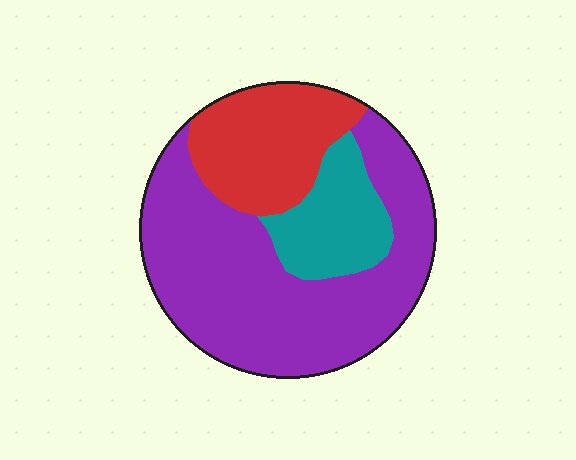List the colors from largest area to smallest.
From largest to smallest: purple, red, teal.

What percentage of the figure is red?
Red takes up less than a quarter of the figure.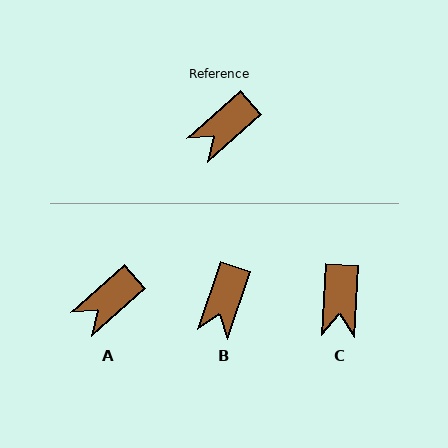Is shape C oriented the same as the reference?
No, it is off by about 45 degrees.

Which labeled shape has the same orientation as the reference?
A.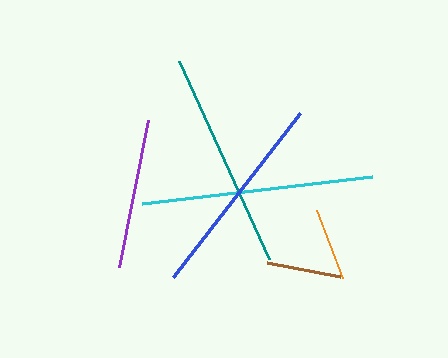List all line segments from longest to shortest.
From longest to shortest: cyan, teal, blue, purple, brown, orange.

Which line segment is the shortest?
The orange line is the shortest at approximately 73 pixels.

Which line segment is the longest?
The cyan line is the longest at approximately 231 pixels.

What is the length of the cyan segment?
The cyan segment is approximately 231 pixels long.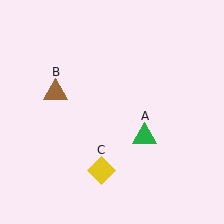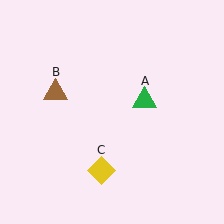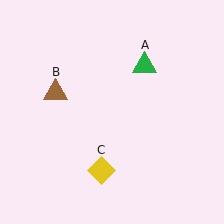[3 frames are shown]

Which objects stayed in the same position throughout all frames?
Brown triangle (object B) and yellow diamond (object C) remained stationary.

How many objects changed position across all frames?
1 object changed position: green triangle (object A).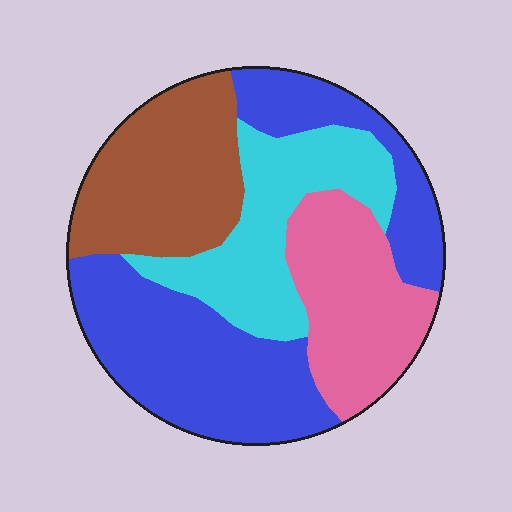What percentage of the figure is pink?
Pink covers around 20% of the figure.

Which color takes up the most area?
Blue, at roughly 40%.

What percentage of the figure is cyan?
Cyan takes up between a sixth and a third of the figure.